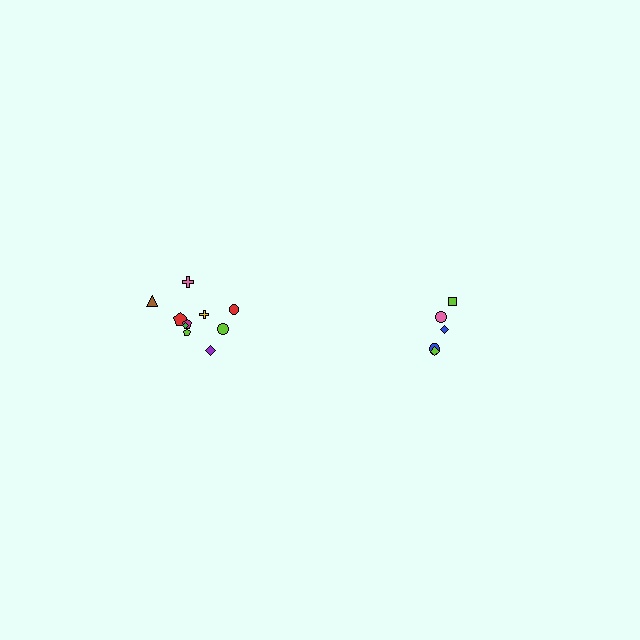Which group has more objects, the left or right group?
The left group.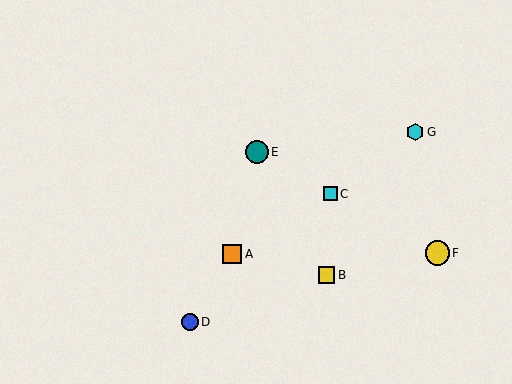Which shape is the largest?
The yellow circle (labeled F) is the largest.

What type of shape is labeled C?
Shape C is a cyan square.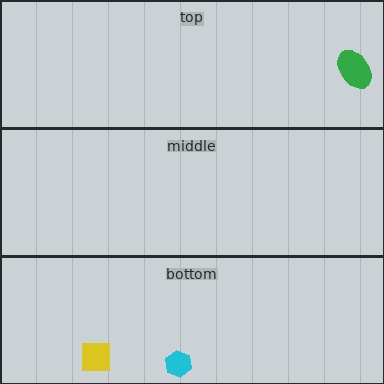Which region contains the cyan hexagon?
The bottom region.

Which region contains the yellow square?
The bottom region.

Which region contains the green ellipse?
The top region.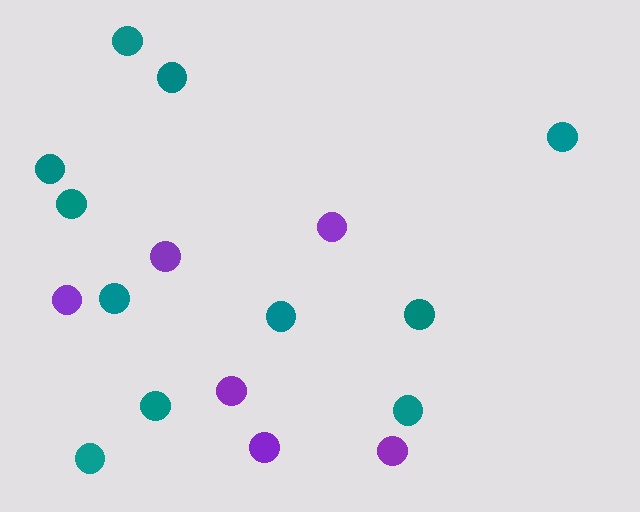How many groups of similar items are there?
There are 2 groups: one group of teal circles (11) and one group of purple circles (6).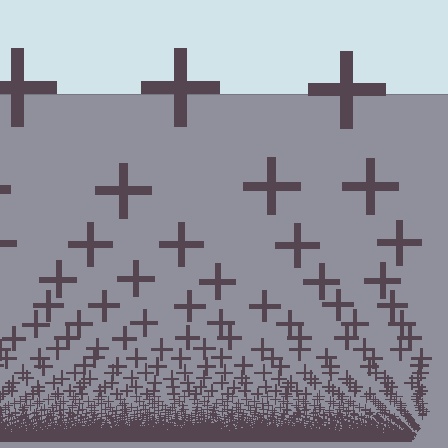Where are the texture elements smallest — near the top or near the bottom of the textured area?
Near the bottom.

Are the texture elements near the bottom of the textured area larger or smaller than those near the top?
Smaller. The gradient is inverted — elements near the bottom are smaller and denser.